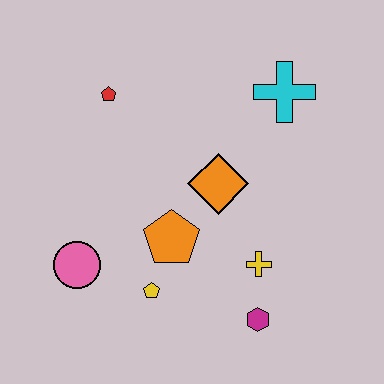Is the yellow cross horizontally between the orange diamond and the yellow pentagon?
No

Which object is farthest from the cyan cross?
The pink circle is farthest from the cyan cross.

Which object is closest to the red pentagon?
The orange diamond is closest to the red pentagon.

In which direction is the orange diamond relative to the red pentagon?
The orange diamond is to the right of the red pentagon.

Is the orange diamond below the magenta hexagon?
No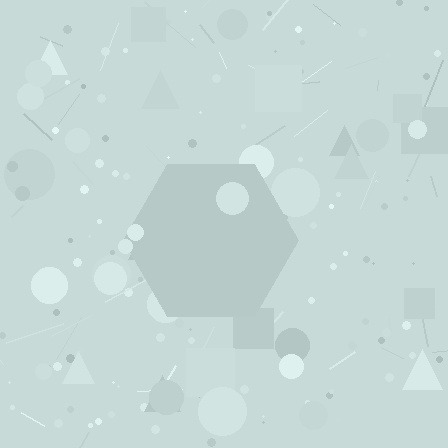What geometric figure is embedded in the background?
A hexagon is embedded in the background.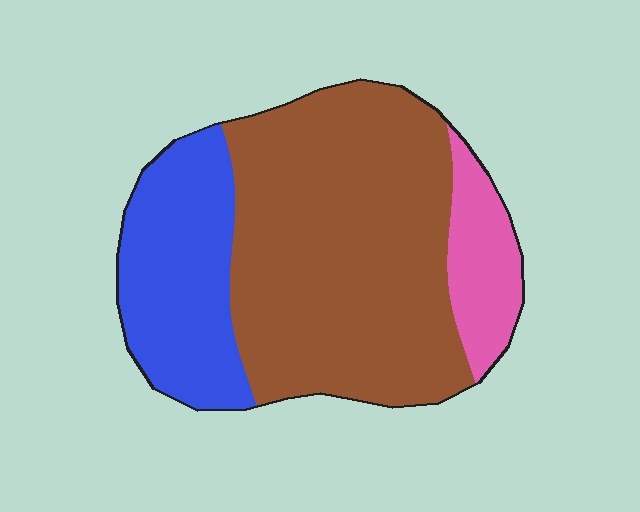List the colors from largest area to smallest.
From largest to smallest: brown, blue, pink.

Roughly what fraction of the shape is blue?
Blue covers around 25% of the shape.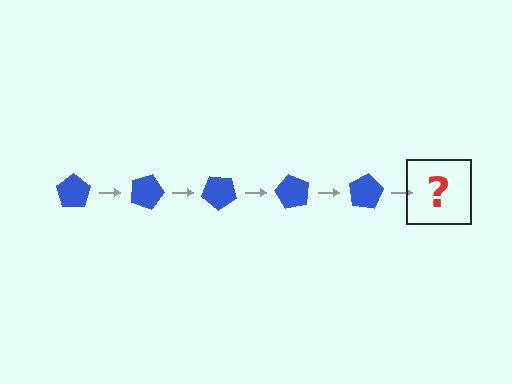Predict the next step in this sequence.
The next step is a blue pentagon rotated 100 degrees.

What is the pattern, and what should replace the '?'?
The pattern is that the pentagon rotates 20 degrees each step. The '?' should be a blue pentagon rotated 100 degrees.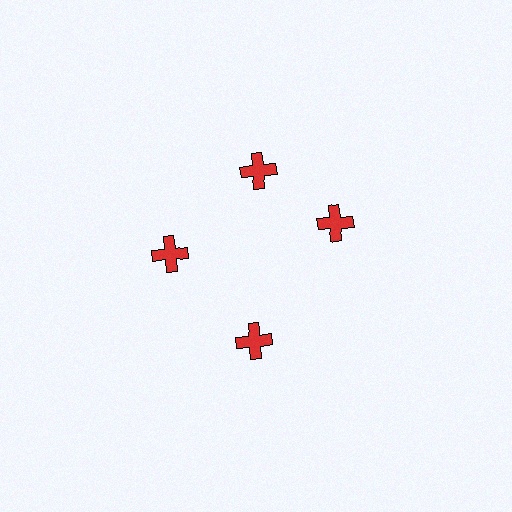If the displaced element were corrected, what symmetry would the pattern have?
It would have 4-fold rotational symmetry — the pattern would map onto itself every 90 degrees.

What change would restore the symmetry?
The symmetry would be restored by rotating it back into even spacing with its neighbors so that all 4 crosses sit at equal angles and equal distance from the center.